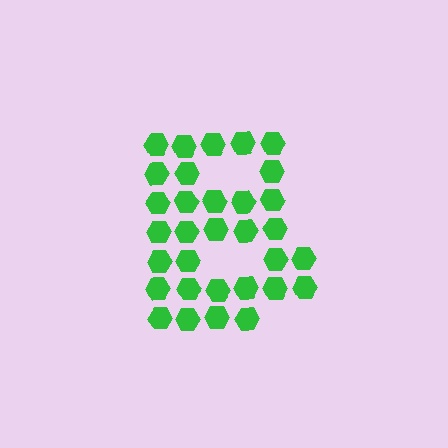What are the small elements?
The small elements are hexagons.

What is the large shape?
The large shape is the letter B.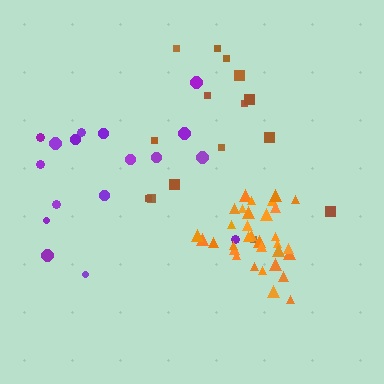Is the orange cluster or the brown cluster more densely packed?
Orange.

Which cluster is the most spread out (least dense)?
Purple.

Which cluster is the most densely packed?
Orange.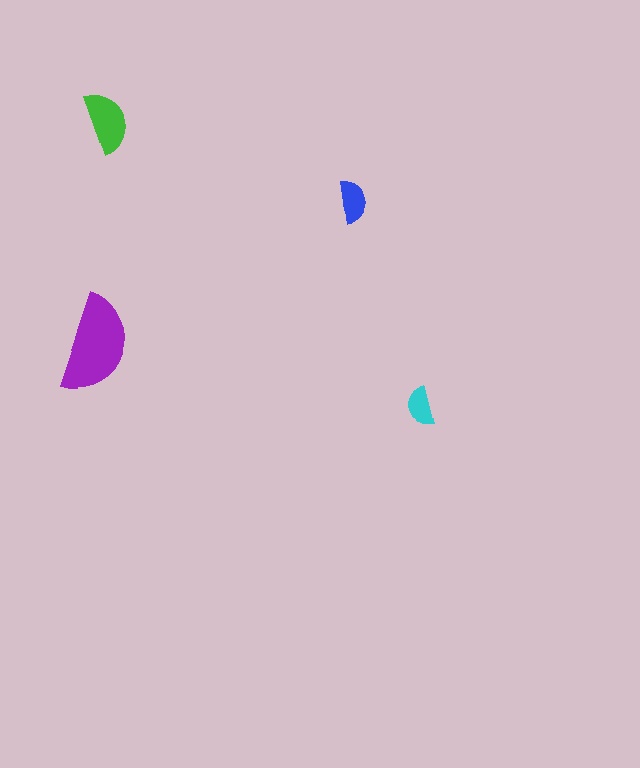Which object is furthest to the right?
The cyan semicircle is rightmost.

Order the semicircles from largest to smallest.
the purple one, the green one, the blue one, the cyan one.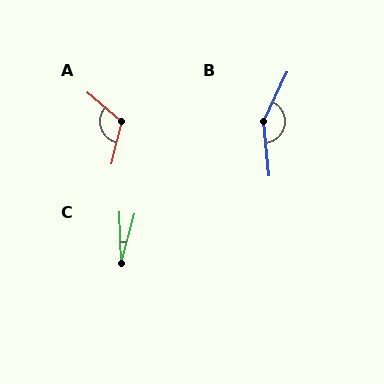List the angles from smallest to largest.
C (16°), A (117°), B (149°).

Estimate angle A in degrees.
Approximately 117 degrees.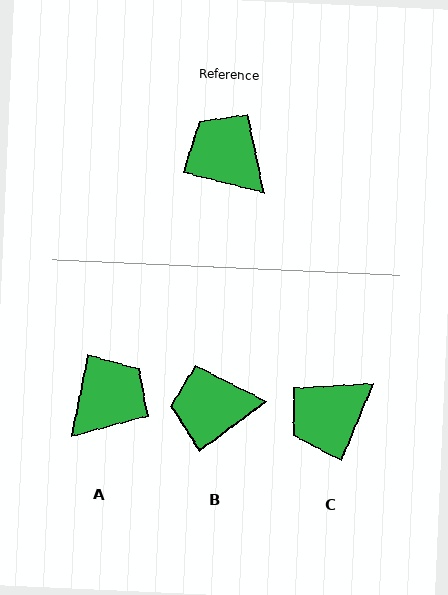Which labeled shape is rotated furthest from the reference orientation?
A, about 87 degrees away.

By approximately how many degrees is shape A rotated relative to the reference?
Approximately 87 degrees clockwise.